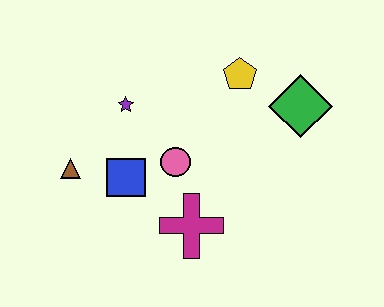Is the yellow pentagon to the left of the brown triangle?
No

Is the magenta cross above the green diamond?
No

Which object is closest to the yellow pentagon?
The green diamond is closest to the yellow pentagon.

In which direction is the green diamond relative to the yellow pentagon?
The green diamond is to the right of the yellow pentagon.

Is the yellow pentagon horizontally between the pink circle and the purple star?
No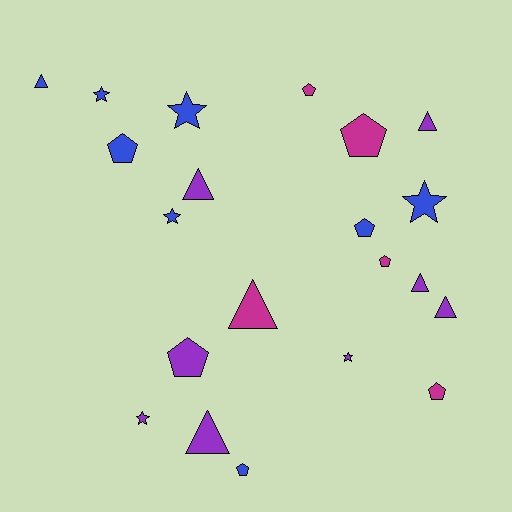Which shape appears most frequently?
Pentagon, with 8 objects.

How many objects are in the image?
There are 21 objects.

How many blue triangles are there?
There is 1 blue triangle.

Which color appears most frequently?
Purple, with 8 objects.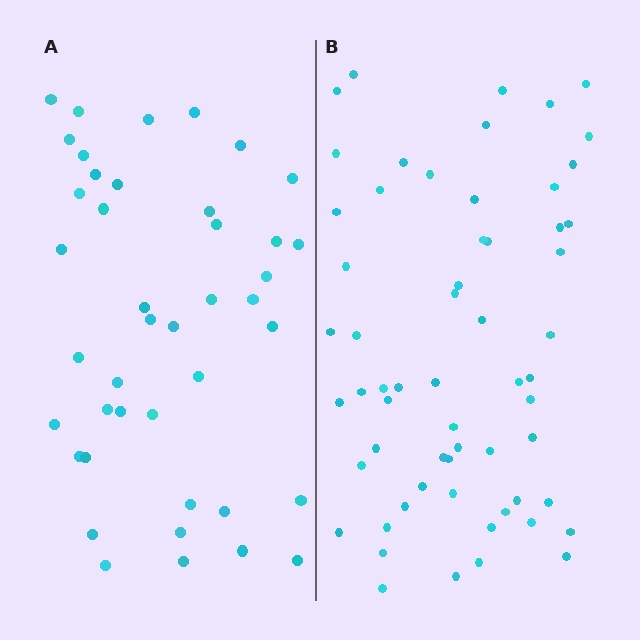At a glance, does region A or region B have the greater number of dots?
Region B (the right region) has more dots.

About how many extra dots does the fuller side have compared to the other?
Region B has approximately 20 more dots than region A.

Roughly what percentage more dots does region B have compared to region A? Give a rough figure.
About 45% more.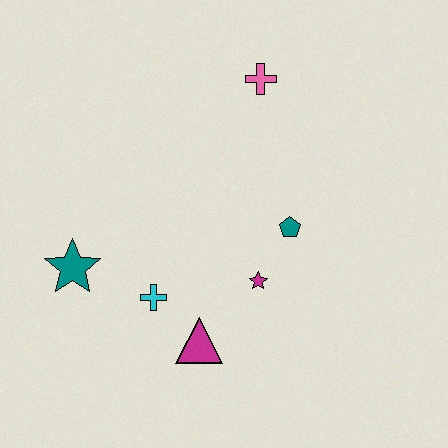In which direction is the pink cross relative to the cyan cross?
The pink cross is above the cyan cross.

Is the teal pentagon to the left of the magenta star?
No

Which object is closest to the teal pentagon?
The magenta star is closest to the teal pentagon.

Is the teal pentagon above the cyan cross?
Yes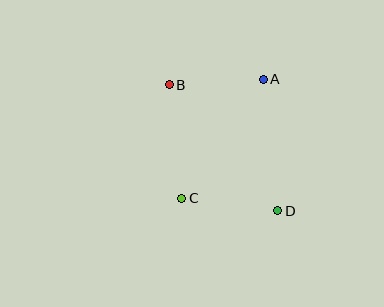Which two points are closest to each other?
Points A and B are closest to each other.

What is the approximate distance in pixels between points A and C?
The distance between A and C is approximately 144 pixels.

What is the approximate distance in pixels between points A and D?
The distance between A and D is approximately 132 pixels.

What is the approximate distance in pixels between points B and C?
The distance between B and C is approximately 114 pixels.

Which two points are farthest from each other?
Points B and D are farthest from each other.